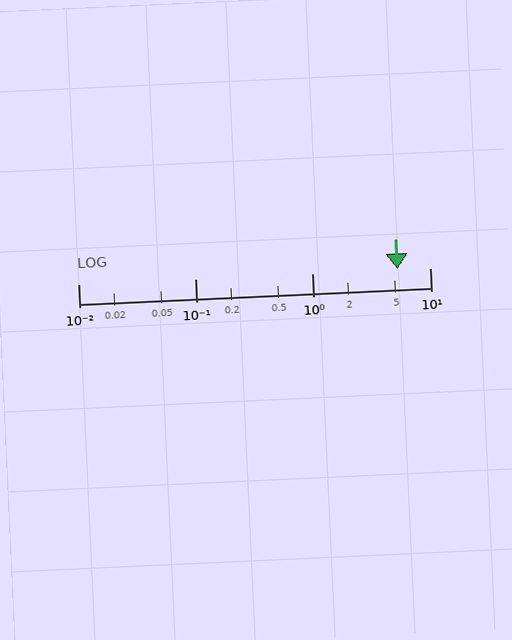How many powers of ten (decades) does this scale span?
The scale spans 3 decades, from 0.01 to 10.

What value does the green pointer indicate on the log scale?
The pointer indicates approximately 5.3.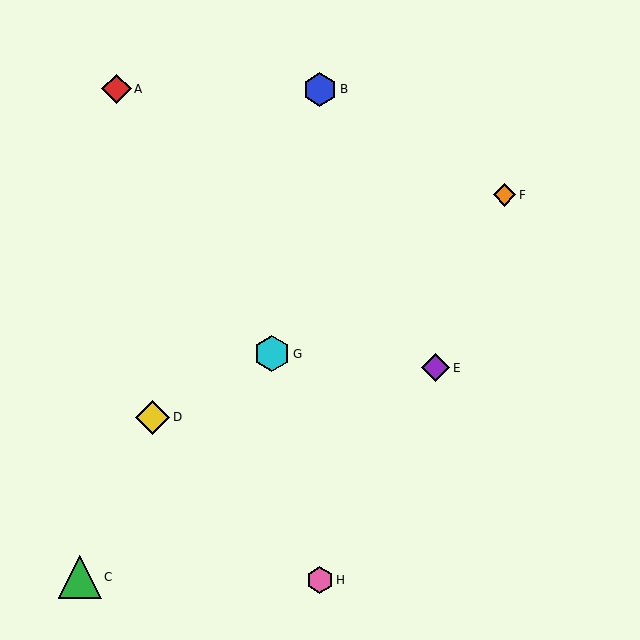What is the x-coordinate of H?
Object H is at x≈320.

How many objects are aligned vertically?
2 objects (B, H) are aligned vertically.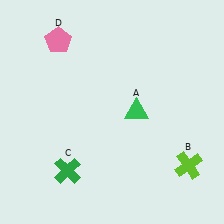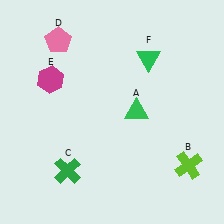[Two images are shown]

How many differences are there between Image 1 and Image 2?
There are 2 differences between the two images.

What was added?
A magenta hexagon (E), a green triangle (F) were added in Image 2.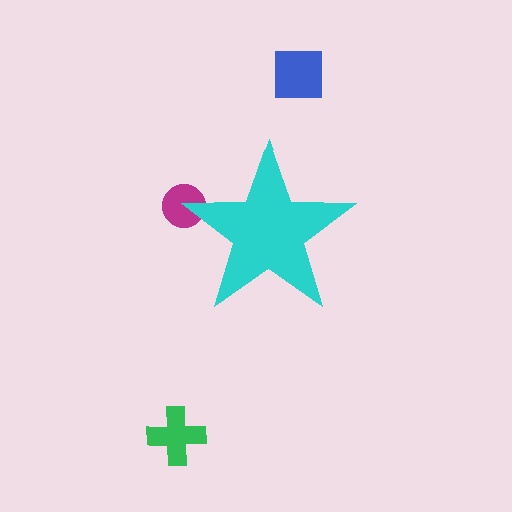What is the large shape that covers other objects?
A cyan star.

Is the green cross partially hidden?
No, the green cross is fully visible.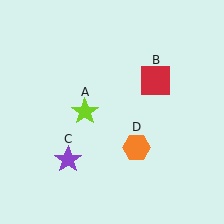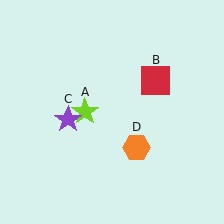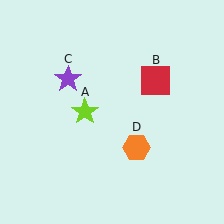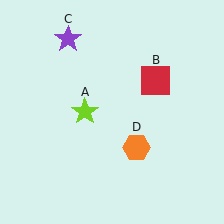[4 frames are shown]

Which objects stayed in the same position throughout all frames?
Lime star (object A) and red square (object B) and orange hexagon (object D) remained stationary.